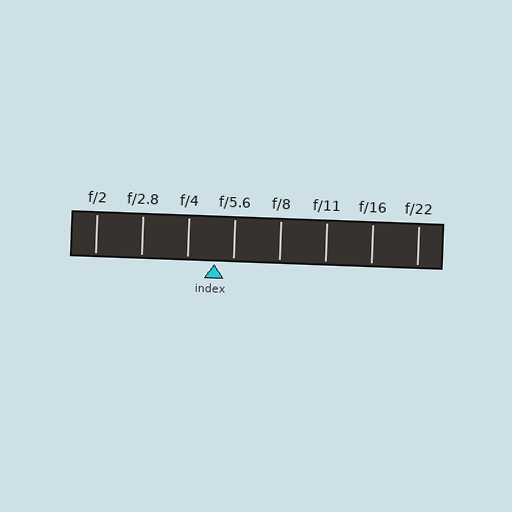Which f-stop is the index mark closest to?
The index mark is closest to f/5.6.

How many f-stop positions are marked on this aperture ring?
There are 8 f-stop positions marked.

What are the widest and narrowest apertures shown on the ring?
The widest aperture shown is f/2 and the narrowest is f/22.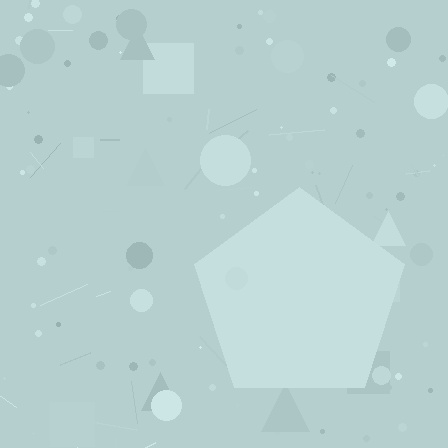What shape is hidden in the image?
A pentagon is hidden in the image.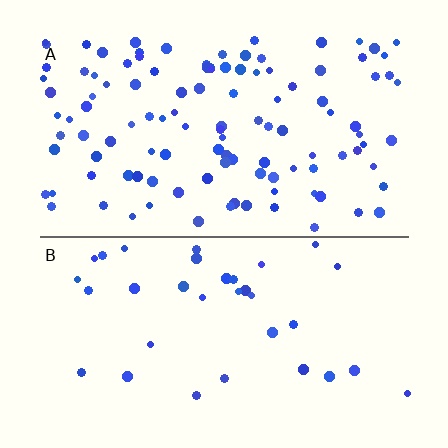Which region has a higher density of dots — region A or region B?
A (the top).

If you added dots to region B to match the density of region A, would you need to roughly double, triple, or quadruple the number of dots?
Approximately triple.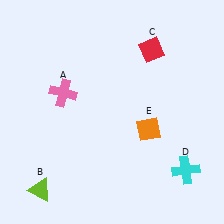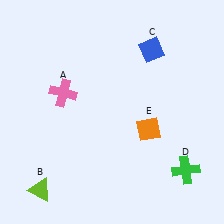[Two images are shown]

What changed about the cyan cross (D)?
In Image 1, D is cyan. In Image 2, it changed to green.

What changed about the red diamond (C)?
In Image 1, C is red. In Image 2, it changed to blue.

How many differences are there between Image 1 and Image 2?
There are 2 differences between the two images.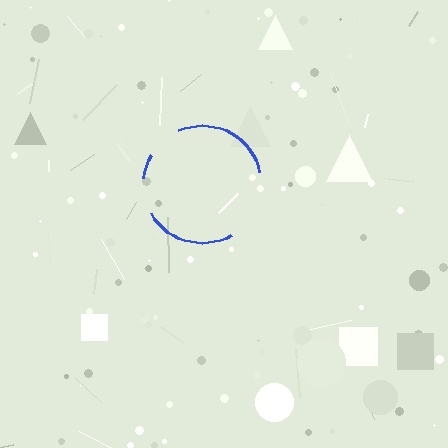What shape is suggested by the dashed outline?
The dashed outline suggests a circle.